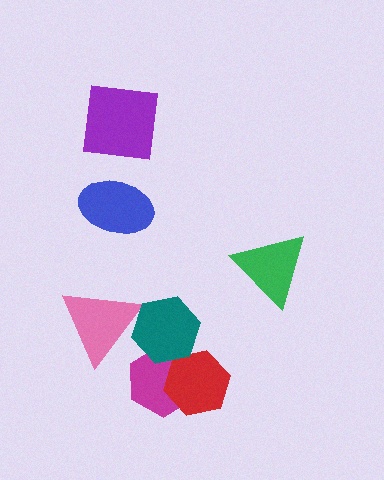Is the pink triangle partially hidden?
Yes, it is partially covered by another shape.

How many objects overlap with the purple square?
0 objects overlap with the purple square.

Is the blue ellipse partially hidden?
No, no other shape covers it.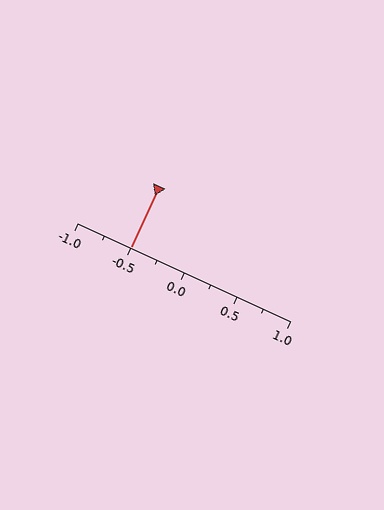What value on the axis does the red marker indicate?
The marker indicates approximately -0.5.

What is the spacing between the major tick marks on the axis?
The major ticks are spaced 0.5 apart.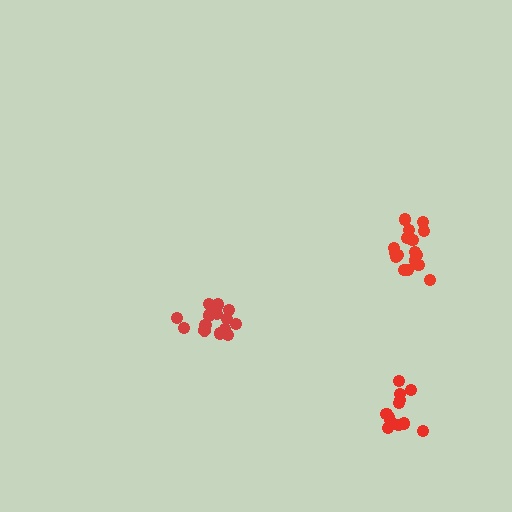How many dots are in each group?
Group 1: 17 dots, Group 2: 16 dots, Group 3: 13 dots (46 total).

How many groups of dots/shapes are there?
There are 3 groups.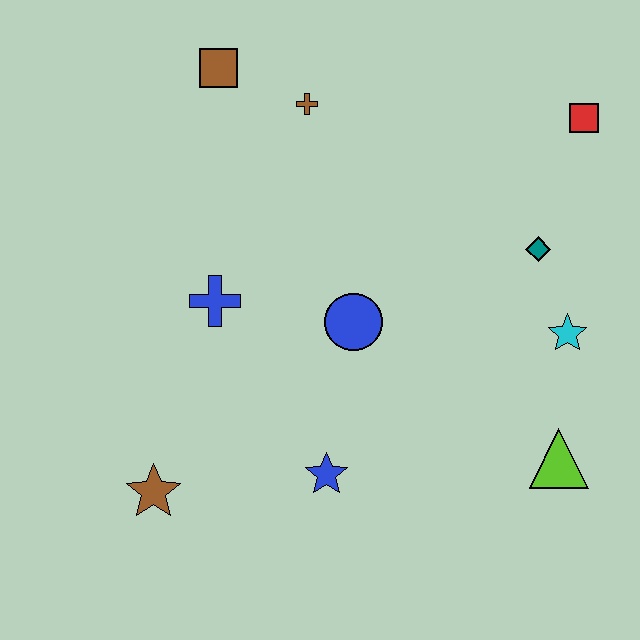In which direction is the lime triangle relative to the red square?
The lime triangle is below the red square.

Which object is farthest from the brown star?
The red square is farthest from the brown star.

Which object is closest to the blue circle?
The blue cross is closest to the blue circle.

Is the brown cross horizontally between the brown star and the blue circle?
Yes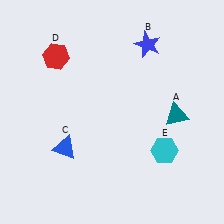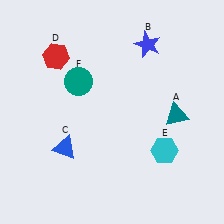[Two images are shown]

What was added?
A teal circle (F) was added in Image 2.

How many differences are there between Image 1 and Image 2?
There is 1 difference between the two images.